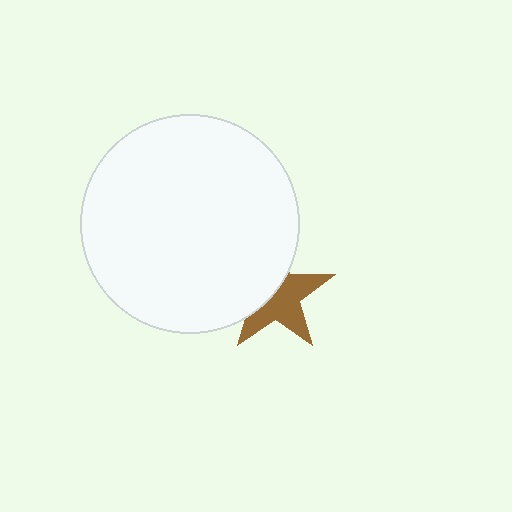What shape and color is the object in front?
The object in front is a white circle.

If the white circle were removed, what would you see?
You would see the complete brown star.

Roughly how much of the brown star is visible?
About half of it is visible (roughly 56%).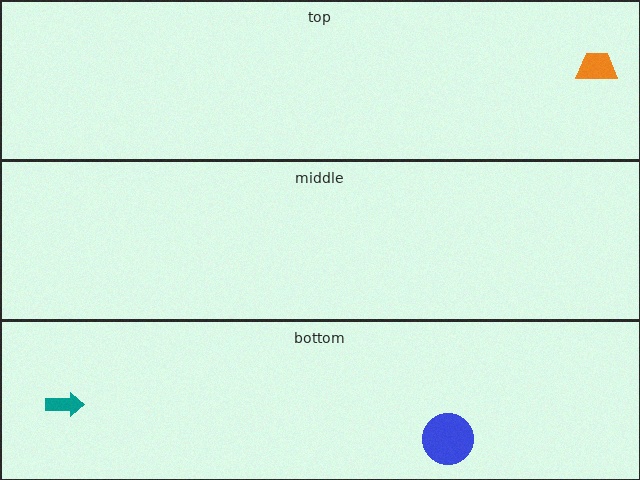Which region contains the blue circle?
The bottom region.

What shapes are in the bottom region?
The blue circle, the teal arrow.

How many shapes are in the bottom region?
2.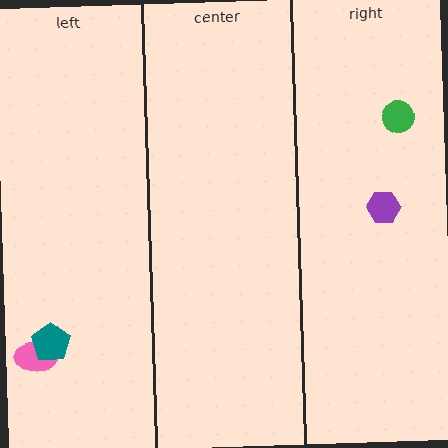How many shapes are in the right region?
2.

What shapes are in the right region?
The green circle, the purple hexagon.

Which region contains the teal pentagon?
The left region.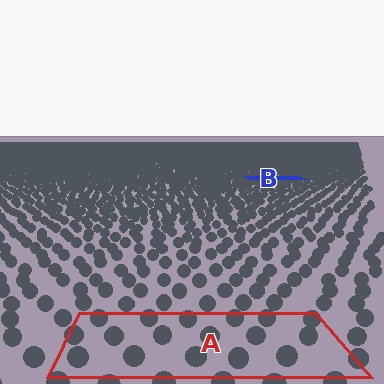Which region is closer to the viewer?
Region A is closer. The texture elements there are larger and more spread out.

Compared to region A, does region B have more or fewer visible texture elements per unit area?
Region B has more texture elements per unit area — they are packed more densely because it is farther away.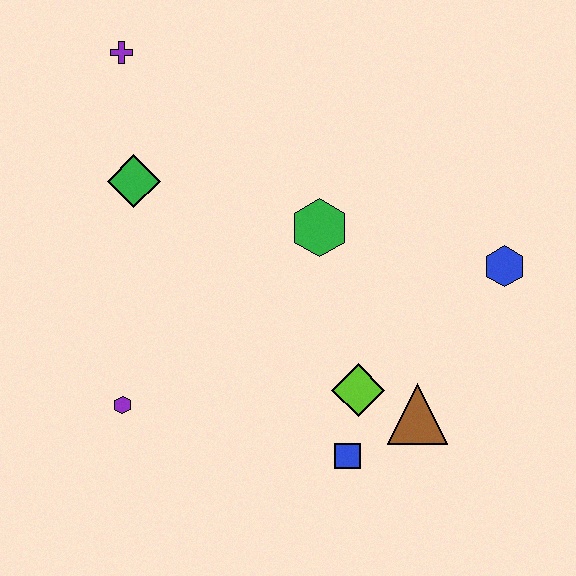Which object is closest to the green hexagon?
The lime diamond is closest to the green hexagon.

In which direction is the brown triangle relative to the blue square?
The brown triangle is to the right of the blue square.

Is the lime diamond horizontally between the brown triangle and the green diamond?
Yes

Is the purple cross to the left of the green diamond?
Yes